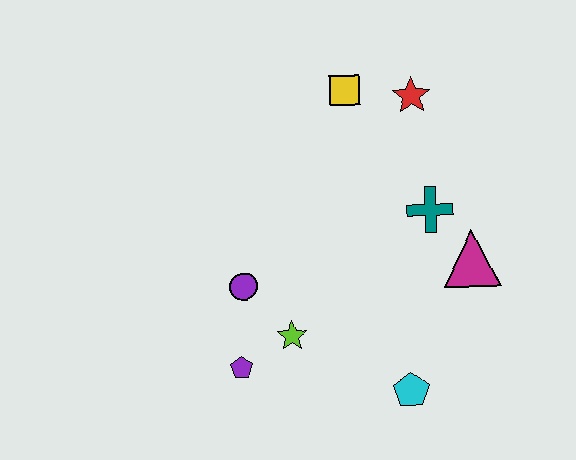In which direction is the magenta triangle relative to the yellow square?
The magenta triangle is below the yellow square.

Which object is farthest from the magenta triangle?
The purple pentagon is farthest from the magenta triangle.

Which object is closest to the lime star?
The purple pentagon is closest to the lime star.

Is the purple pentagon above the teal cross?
No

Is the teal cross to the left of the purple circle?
No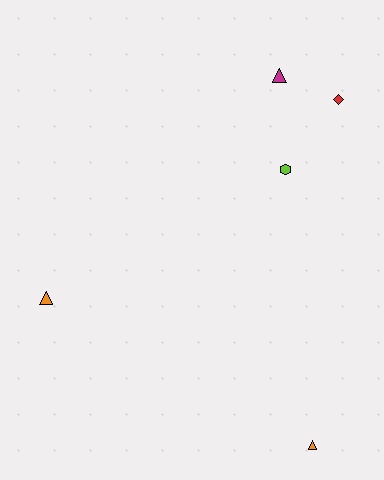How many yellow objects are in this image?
There are no yellow objects.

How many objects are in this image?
There are 5 objects.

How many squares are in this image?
There are no squares.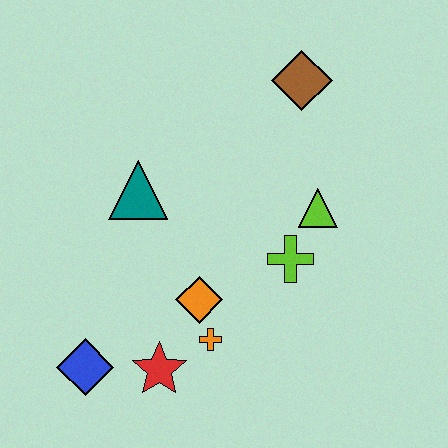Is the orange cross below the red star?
No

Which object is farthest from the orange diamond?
The brown diamond is farthest from the orange diamond.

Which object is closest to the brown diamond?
The lime triangle is closest to the brown diamond.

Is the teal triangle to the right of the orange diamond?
No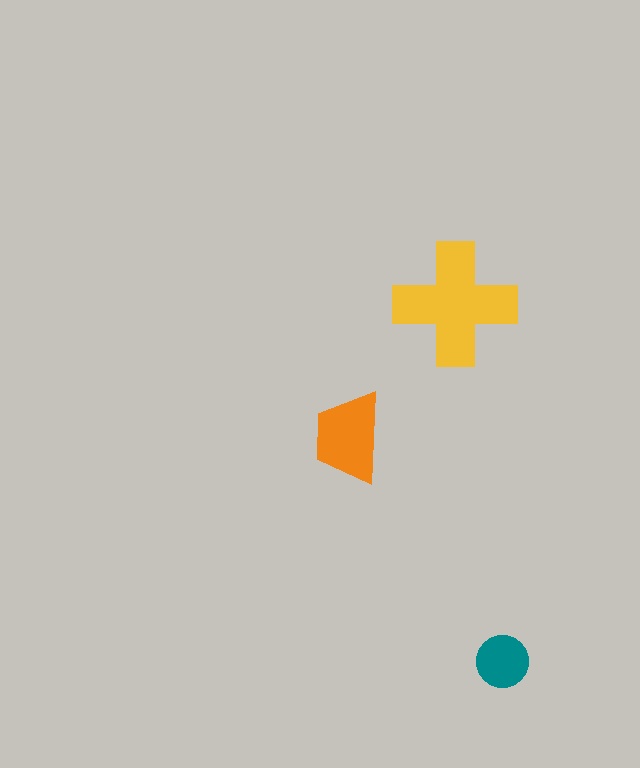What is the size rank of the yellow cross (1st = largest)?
1st.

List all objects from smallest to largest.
The teal circle, the orange trapezoid, the yellow cross.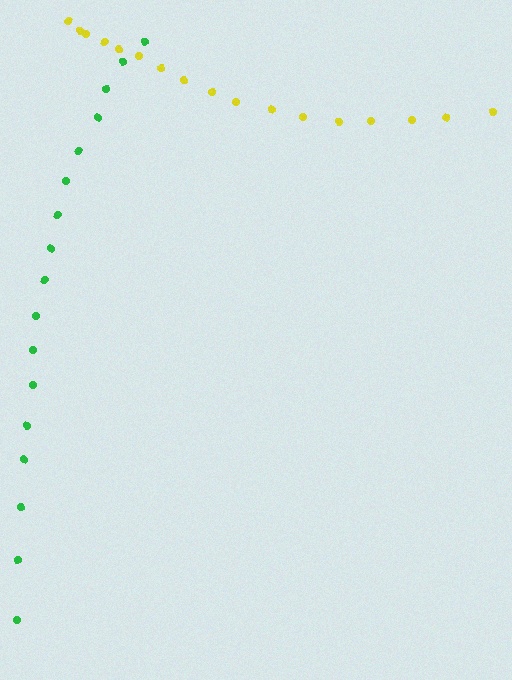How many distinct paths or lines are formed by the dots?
There are 2 distinct paths.